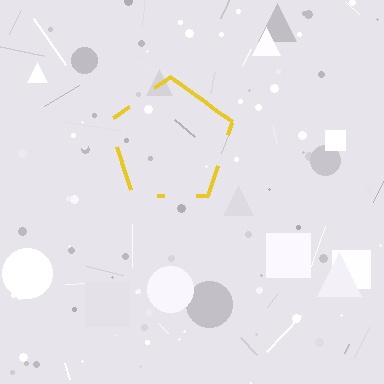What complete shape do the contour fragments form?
The contour fragments form a pentagon.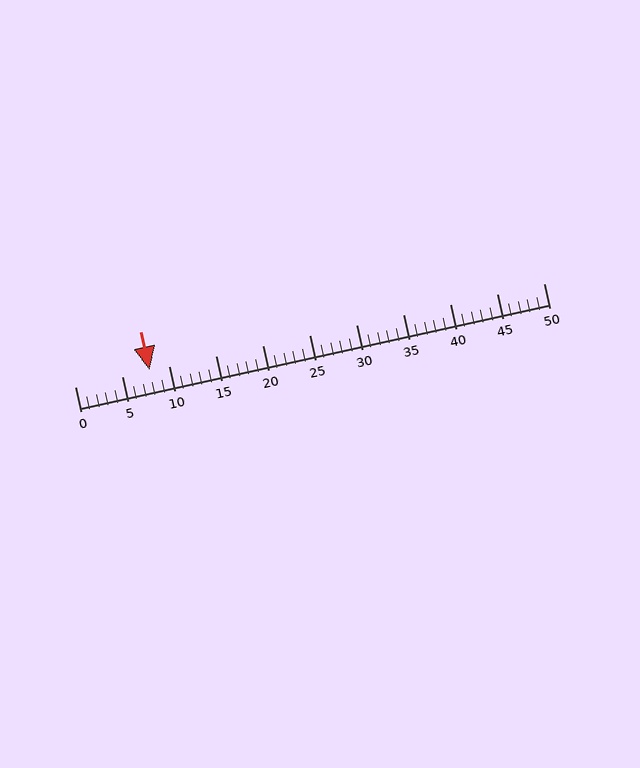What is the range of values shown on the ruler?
The ruler shows values from 0 to 50.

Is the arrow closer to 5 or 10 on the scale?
The arrow is closer to 10.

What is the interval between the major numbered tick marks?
The major tick marks are spaced 5 units apart.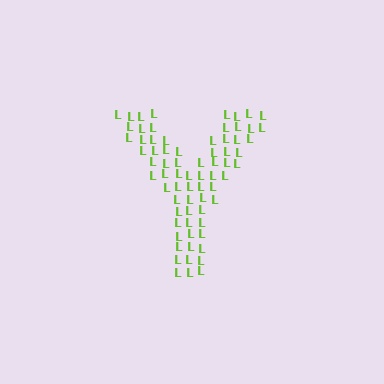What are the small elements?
The small elements are letter L's.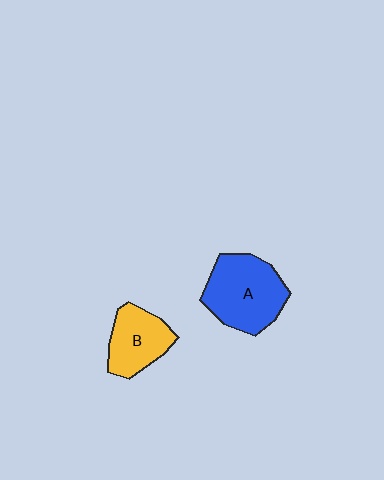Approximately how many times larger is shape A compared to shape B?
Approximately 1.5 times.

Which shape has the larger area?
Shape A (blue).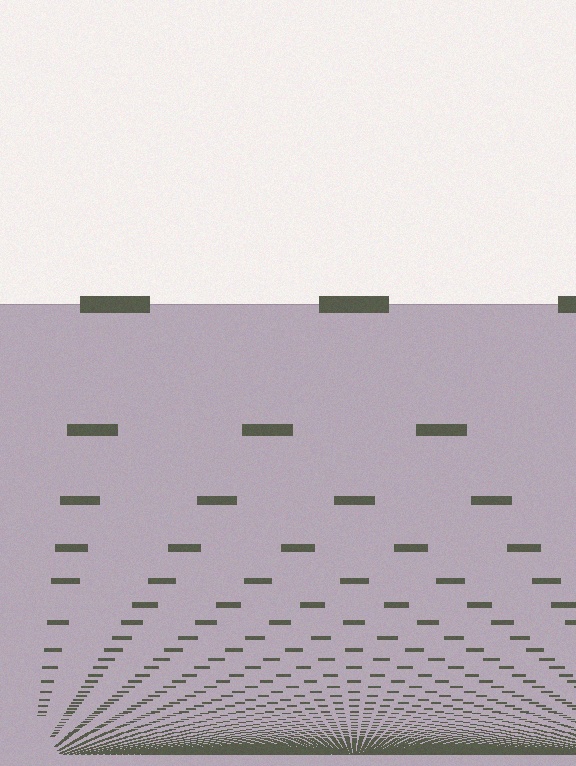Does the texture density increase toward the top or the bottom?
Density increases toward the bottom.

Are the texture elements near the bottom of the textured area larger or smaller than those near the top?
Smaller. The gradient is inverted — elements near the bottom are smaller and denser.